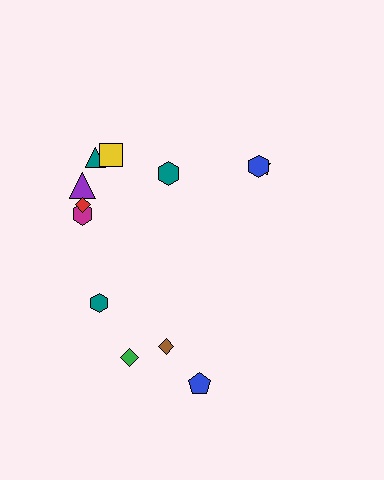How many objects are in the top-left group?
There are 5 objects.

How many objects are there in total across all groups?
There are 12 objects.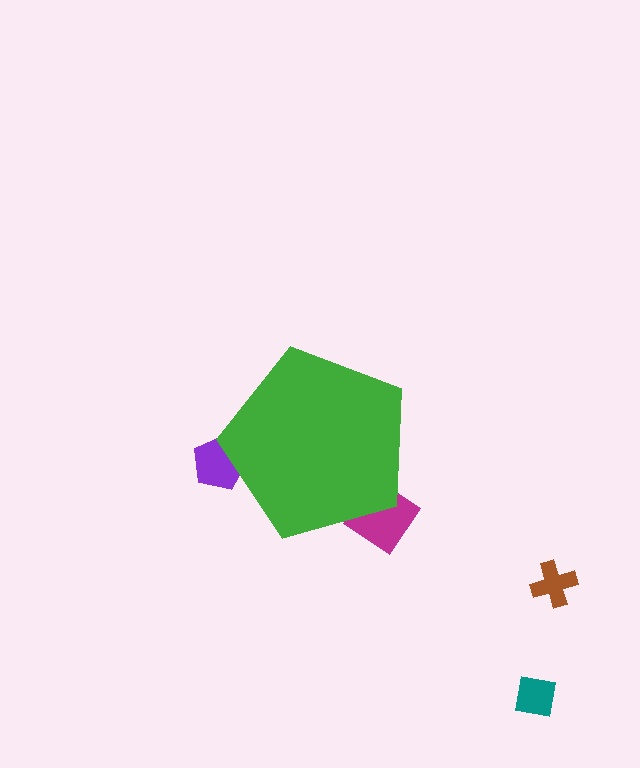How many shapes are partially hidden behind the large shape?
2 shapes are partially hidden.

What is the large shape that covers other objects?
A green pentagon.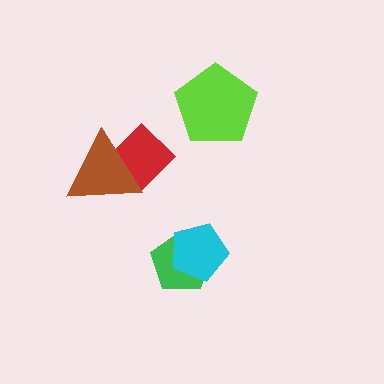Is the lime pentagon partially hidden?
No, no other shape covers it.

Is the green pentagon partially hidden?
Yes, it is partially covered by another shape.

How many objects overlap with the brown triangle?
1 object overlaps with the brown triangle.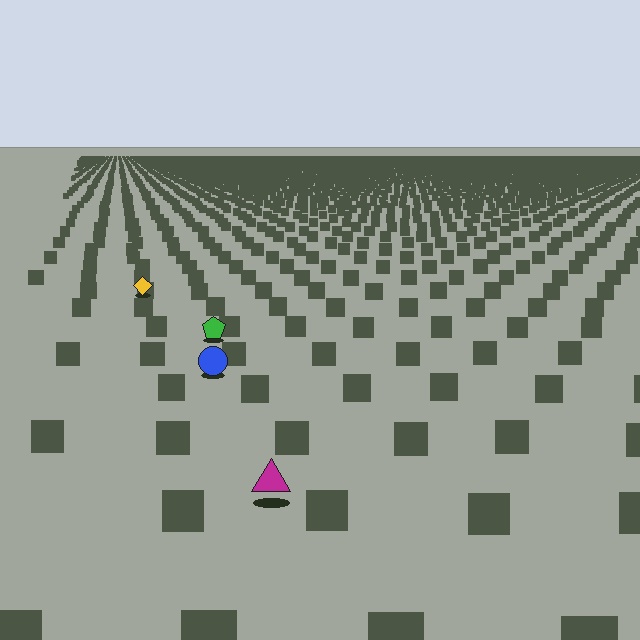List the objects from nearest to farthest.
From nearest to farthest: the magenta triangle, the blue circle, the green pentagon, the yellow diamond.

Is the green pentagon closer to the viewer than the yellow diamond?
Yes. The green pentagon is closer — you can tell from the texture gradient: the ground texture is coarser near it.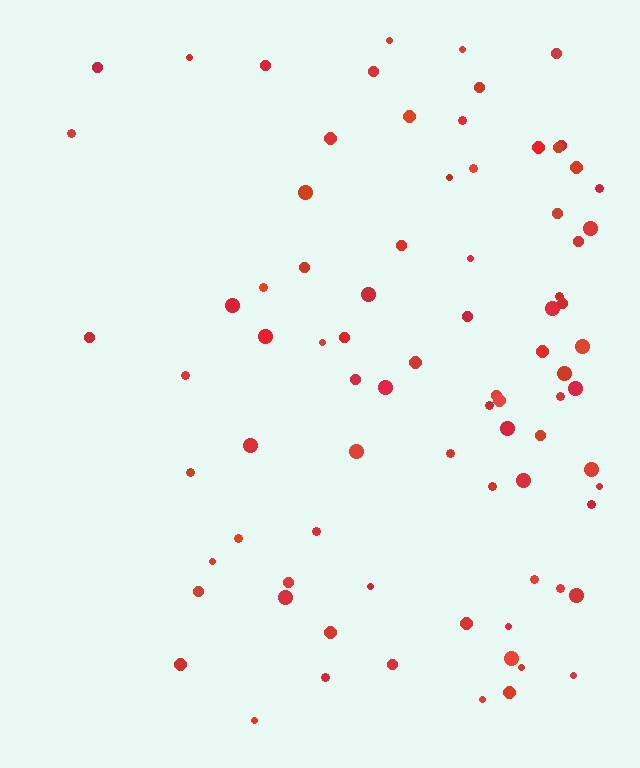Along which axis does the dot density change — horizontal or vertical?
Horizontal.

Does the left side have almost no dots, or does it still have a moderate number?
Still a moderate number, just noticeably fewer than the right.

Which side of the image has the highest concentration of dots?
The right.